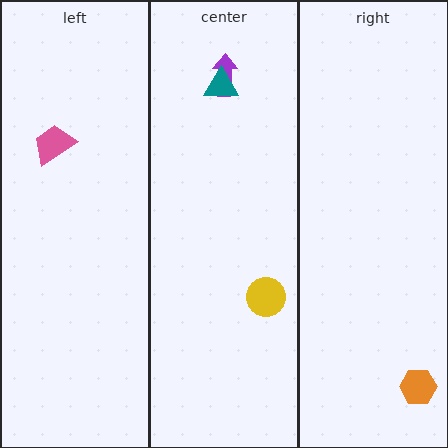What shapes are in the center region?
The purple arrow, the yellow circle, the teal triangle.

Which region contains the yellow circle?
The center region.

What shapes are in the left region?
The pink trapezoid.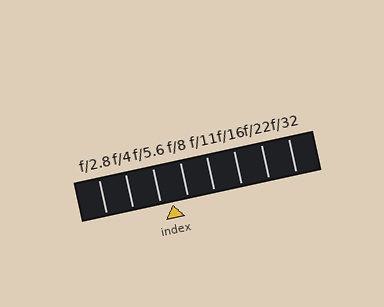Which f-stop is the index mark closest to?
The index mark is closest to f/5.6.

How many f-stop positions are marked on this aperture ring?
There are 8 f-stop positions marked.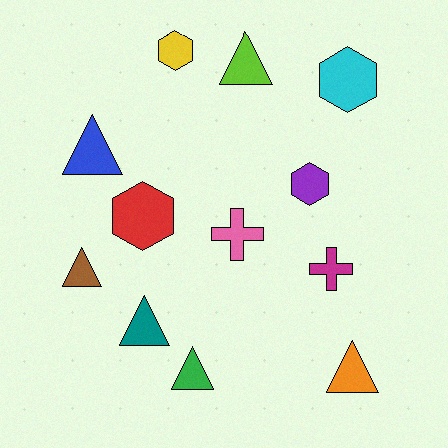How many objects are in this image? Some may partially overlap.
There are 12 objects.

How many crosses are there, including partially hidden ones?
There are 2 crosses.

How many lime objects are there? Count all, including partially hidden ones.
There is 1 lime object.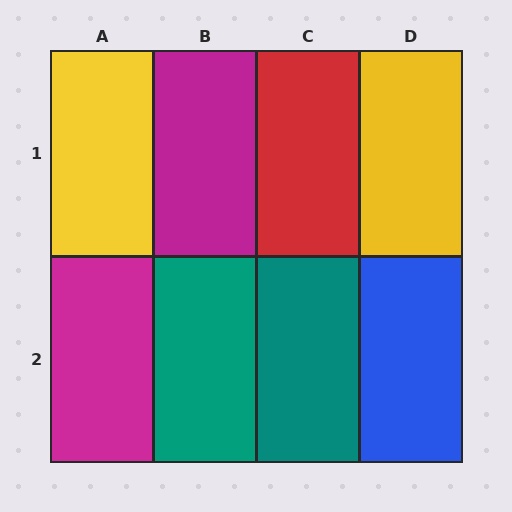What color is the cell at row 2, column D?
Blue.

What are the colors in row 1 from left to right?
Yellow, magenta, red, yellow.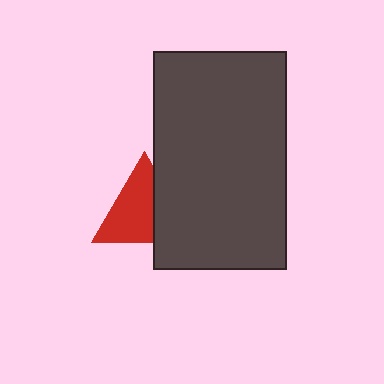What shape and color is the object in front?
The object in front is a dark gray rectangle.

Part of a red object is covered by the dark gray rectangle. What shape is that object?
It is a triangle.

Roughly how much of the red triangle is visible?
Most of it is visible (roughly 66%).